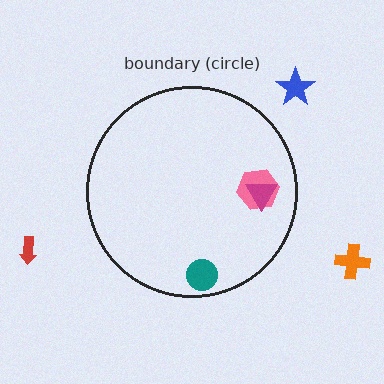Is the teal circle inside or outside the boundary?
Inside.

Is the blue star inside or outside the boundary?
Outside.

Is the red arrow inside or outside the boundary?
Outside.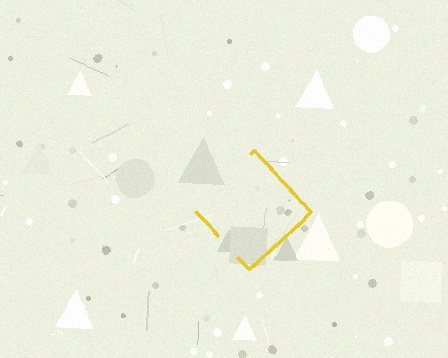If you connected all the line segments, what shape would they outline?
They would outline a diamond.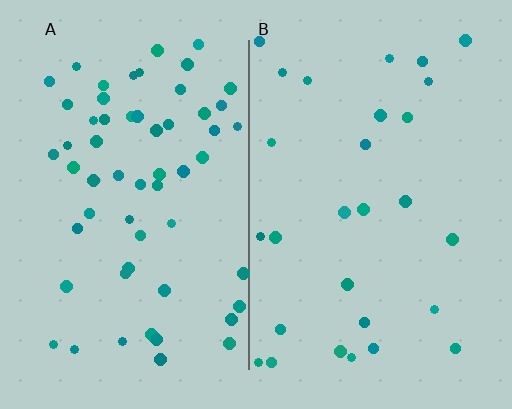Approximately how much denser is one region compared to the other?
Approximately 2.1× — region A over region B.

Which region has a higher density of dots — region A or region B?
A (the left).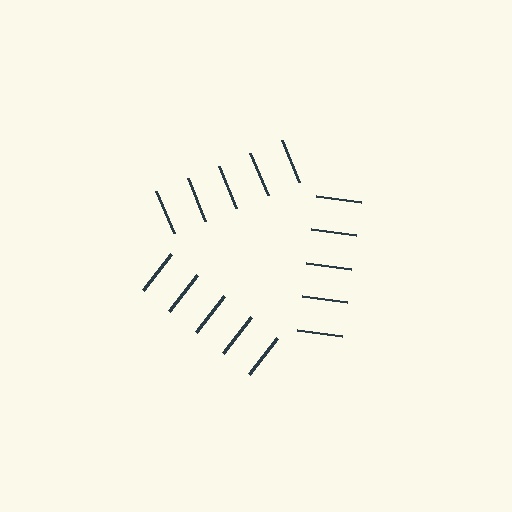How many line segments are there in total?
15 — 5 along each of the 3 edges.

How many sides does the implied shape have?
3 sides — the line-ends trace a triangle.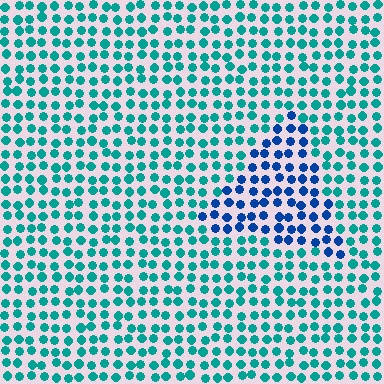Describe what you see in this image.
The image is filled with small teal elements in a uniform arrangement. A triangle-shaped region is visible where the elements are tinted to a slightly different hue, forming a subtle color boundary.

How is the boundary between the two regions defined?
The boundary is defined purely by a slight shift in hue (about 42 degrees). Spacing, size, and orientation are identical on both sides.